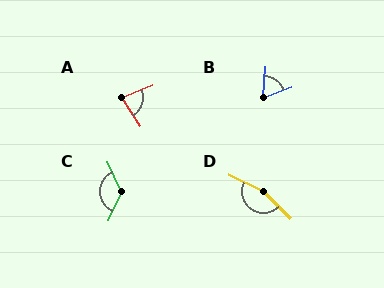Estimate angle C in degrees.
Approximately 131 degrees.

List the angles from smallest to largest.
B (64°), A (80°), C (131°), D (160°).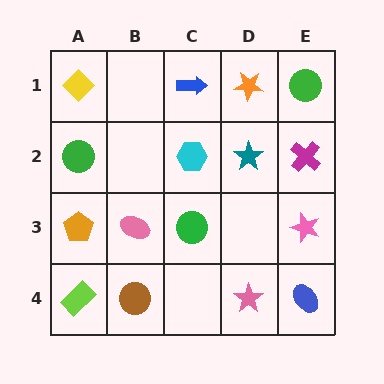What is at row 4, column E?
A blue ellipse.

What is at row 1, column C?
A blue arrow.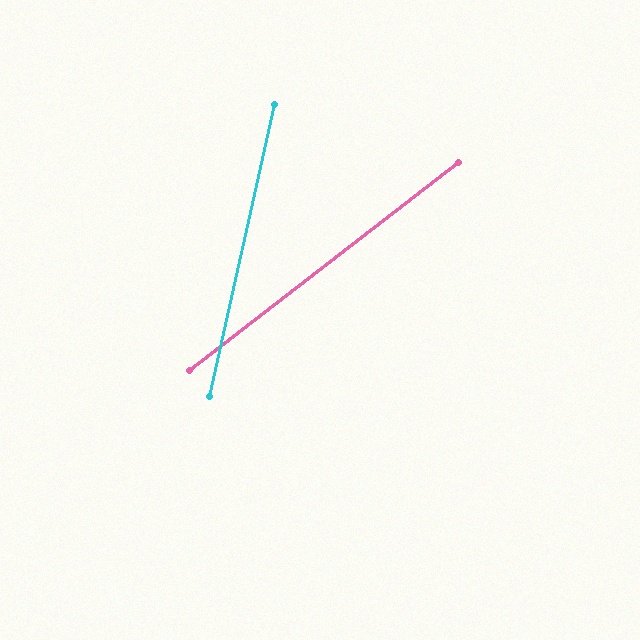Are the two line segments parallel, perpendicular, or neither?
Neither parallel nor perpendicular — they differ by about 40°.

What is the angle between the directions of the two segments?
Approximately 40 degrees.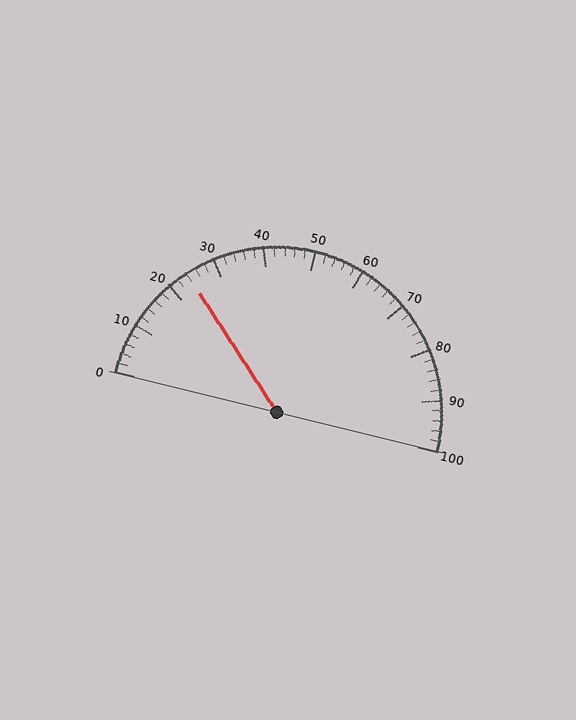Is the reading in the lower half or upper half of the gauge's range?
The reading is in the lower half of the range (0 to 100).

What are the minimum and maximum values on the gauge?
The gauge ranges from 0 to 100.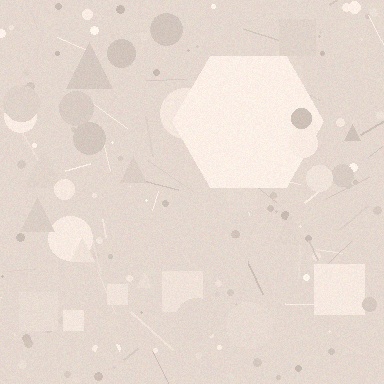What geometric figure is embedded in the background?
A hexagon is embedded in the background.